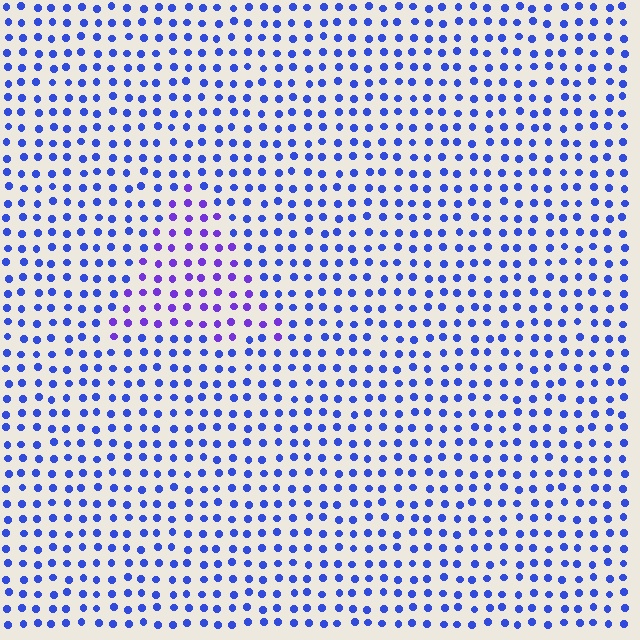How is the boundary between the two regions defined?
The boundary is defined purely by a slight shift in hue (about 33 degrees). Spacing, size, and orientation are identical on both sides.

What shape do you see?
I see a triangle.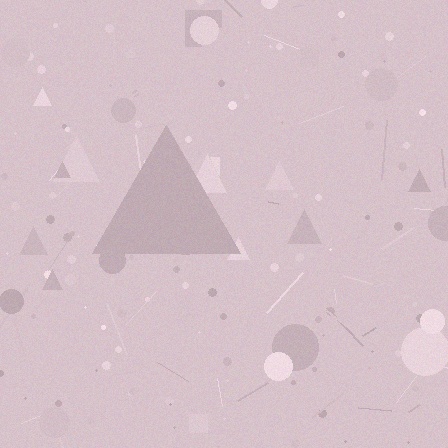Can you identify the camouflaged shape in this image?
The camouflaged shape is a triangle.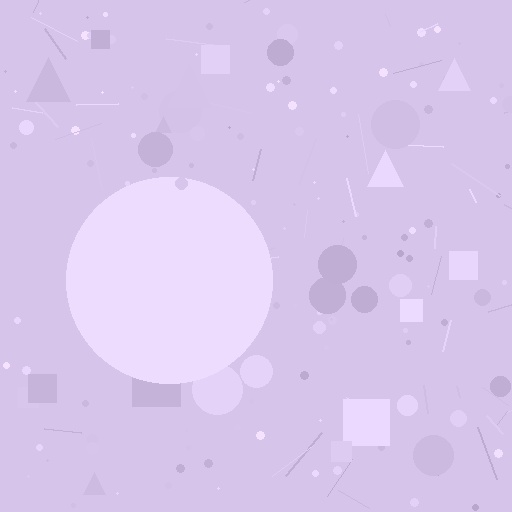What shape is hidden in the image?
A circle is hidden in the image.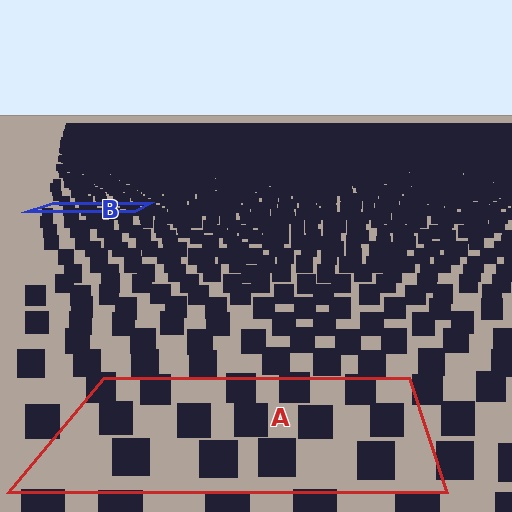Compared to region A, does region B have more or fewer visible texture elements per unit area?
Region B has more texture elements per unit area — they are packed more densely because it is farther away.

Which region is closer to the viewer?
Region A is closer. The texture elements there are larger and more spread out.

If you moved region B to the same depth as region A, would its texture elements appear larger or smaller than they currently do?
They would appear larger. At a closer depth, the same texture elements are projected at a bigger on-screen size.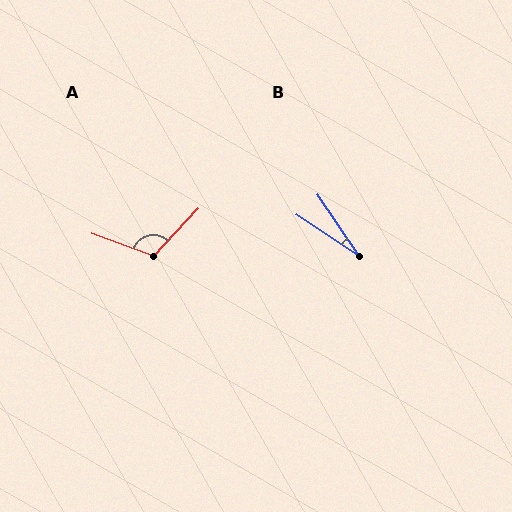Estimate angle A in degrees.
Approximately 113 degrees.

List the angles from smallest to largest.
B (23°), A (113°).